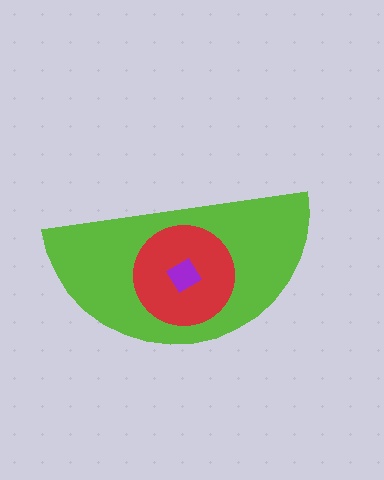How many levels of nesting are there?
3.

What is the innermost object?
The purple diamond.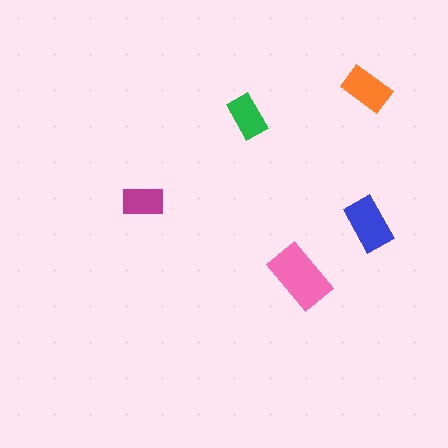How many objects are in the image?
There are 5 objects in the image.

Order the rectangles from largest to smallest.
the pink one, the blue one, the orange one, the green one, the magenta one.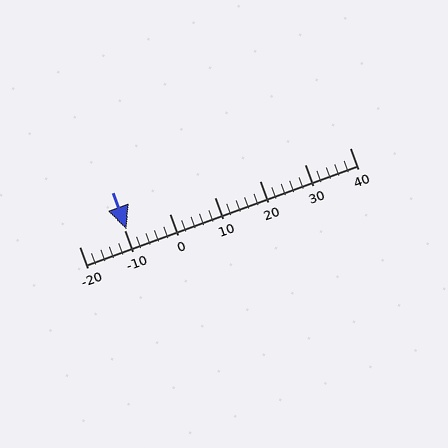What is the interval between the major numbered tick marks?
The major tick marks are spaced 10 units apart.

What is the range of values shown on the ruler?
The ruler shows values from -20 to 40.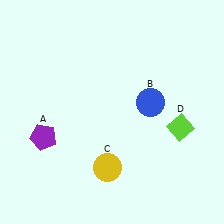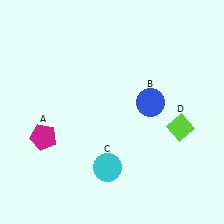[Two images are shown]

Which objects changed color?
A changed from purple to magenta. C changed from yellow to cyan.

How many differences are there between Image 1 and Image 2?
There are 2 differences between the two images.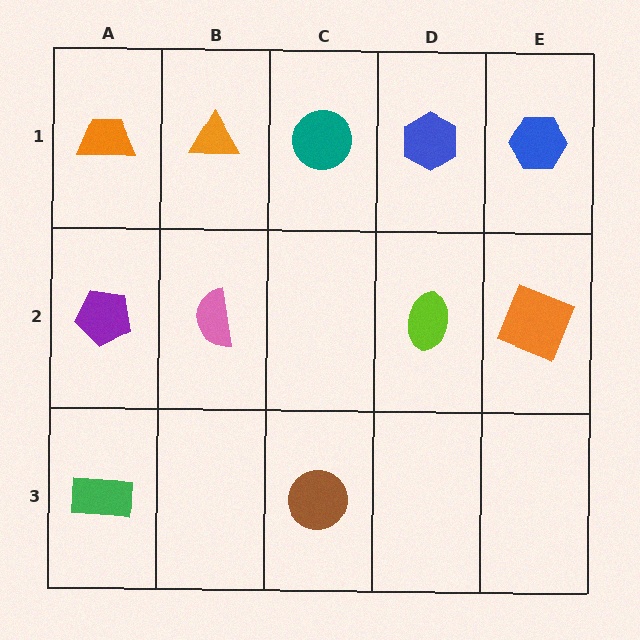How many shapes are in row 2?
4 shapes.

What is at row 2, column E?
An orange square.